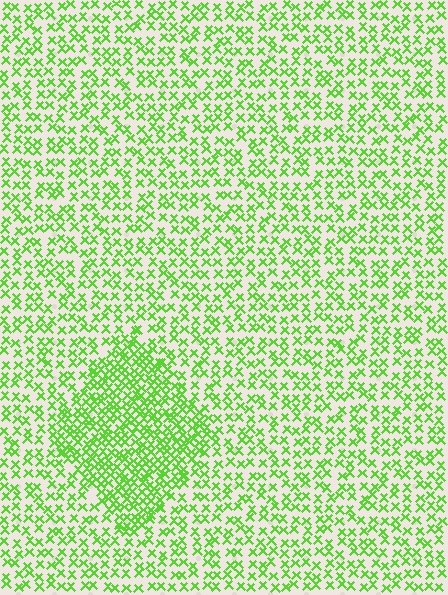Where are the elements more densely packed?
The elements are more densely packed inside the diamond boundary.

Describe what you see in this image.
The image contains small lime elements arranged at two different densities. A diamond-shaped region is visible where the elements are more densely packed than the surrounding area.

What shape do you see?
I see a diamond.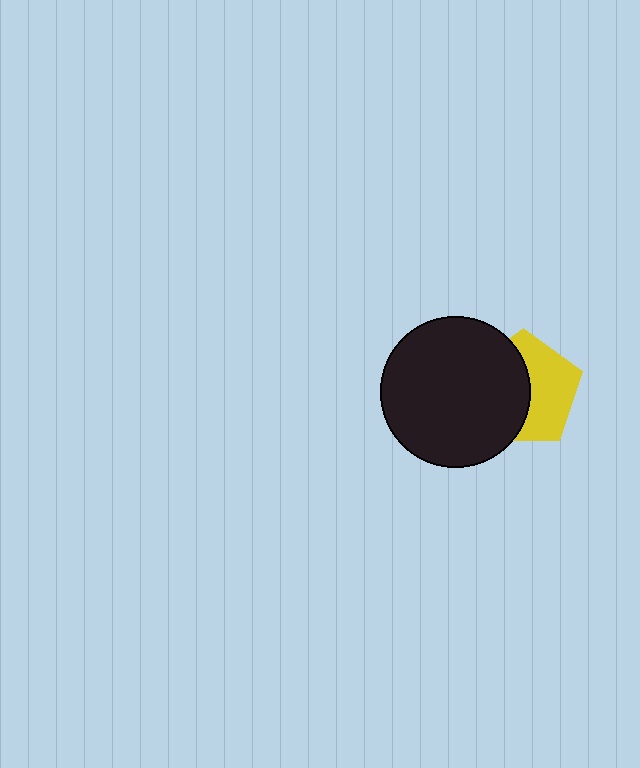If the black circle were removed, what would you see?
You would see the complete yellow pentagon.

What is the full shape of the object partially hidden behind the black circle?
The partially hidden object is a yellow pentagon.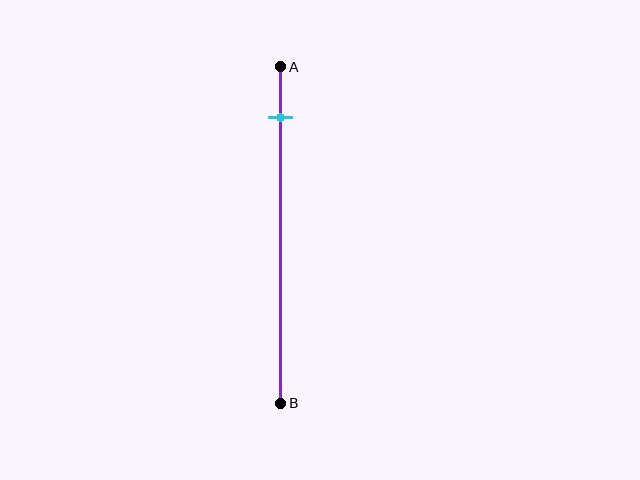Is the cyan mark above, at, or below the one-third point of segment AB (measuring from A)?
The cyan mark is above the one-third point of segment AB.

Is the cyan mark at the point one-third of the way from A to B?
No, the mark is at about 15% from A, not at the 33% one-third point.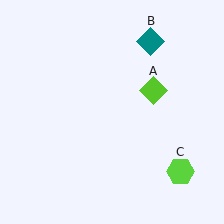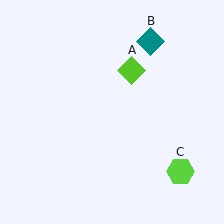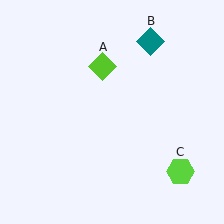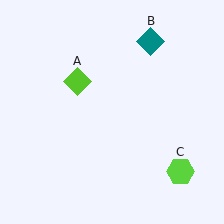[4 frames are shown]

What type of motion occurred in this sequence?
The lime diamond (object A) rotated counterclockwise around the center of the scene.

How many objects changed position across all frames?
1 object changed position: lime diamond (object A).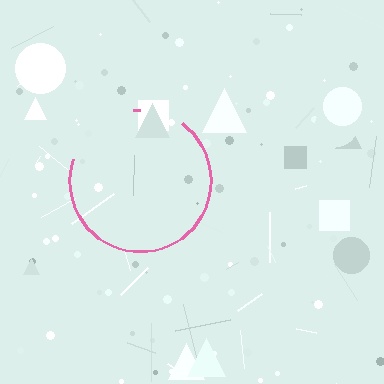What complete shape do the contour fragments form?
The contour fragments form a circle.